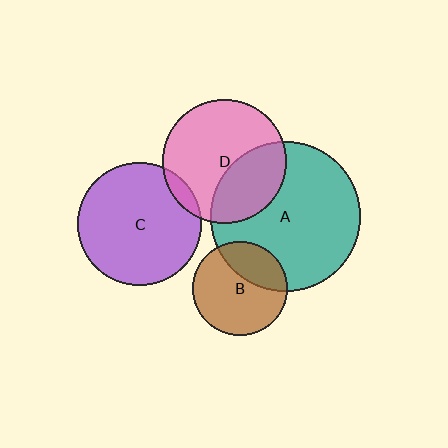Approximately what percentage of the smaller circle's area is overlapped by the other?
Approximately 30%.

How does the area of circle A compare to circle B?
Approximately 2.6 times.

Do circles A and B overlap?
Yes.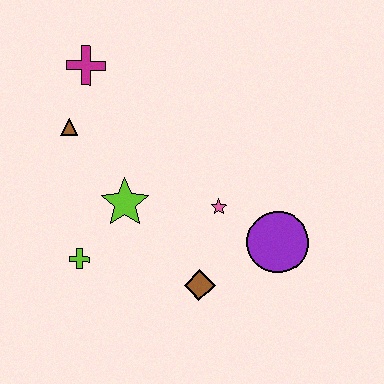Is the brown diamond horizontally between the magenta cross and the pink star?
Yes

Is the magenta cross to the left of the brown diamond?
Yes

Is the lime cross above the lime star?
No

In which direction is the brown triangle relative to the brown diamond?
The brown triangle is above the brown diamond.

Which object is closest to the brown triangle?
The magenta cross is closest to the brown triangle.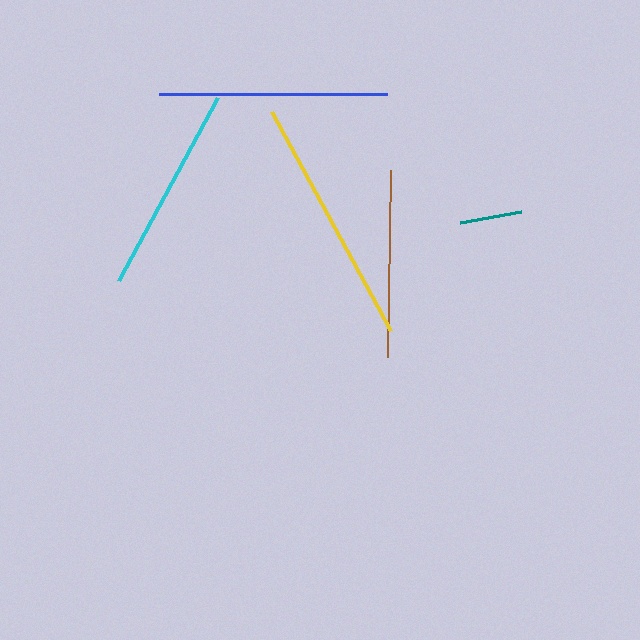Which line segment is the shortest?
The teal line is the shortest at approximately 62 pixels.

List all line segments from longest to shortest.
From longest to shortest: yellow, blue, cyan, brown, teal.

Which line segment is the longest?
The yellow line is the longest at approximately 249 pixels.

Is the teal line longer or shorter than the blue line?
The blue line is longer than the teal line.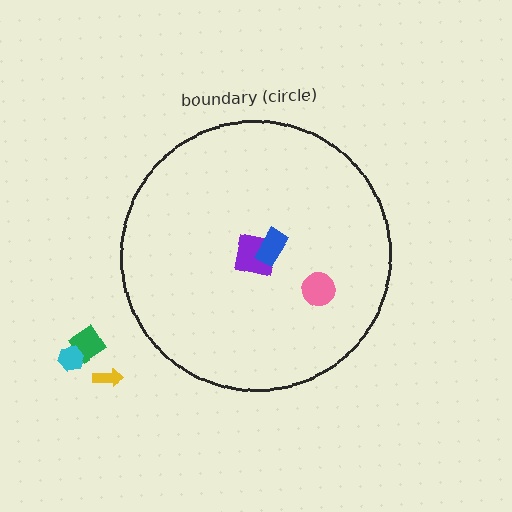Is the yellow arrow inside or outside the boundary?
Outside.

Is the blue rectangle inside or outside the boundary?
Inside.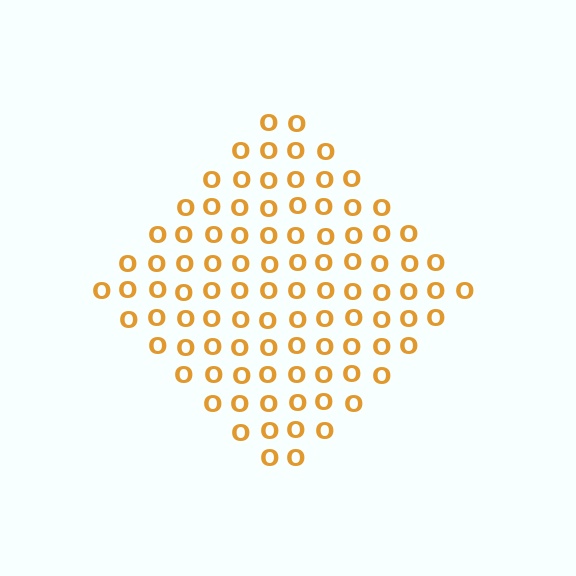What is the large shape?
The large shape is a diamond.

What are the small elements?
The small elements are letter O's.